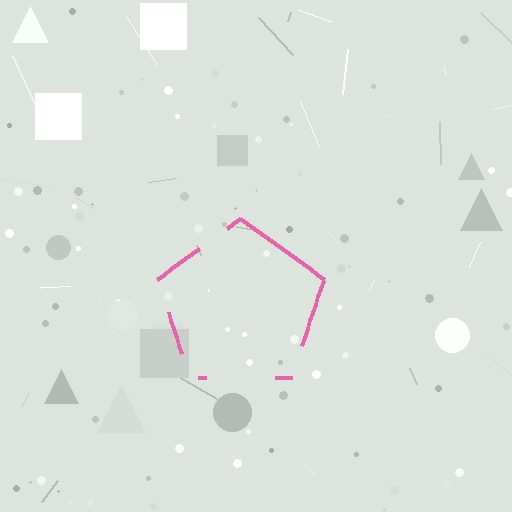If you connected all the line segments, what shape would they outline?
They would outline a pentagon.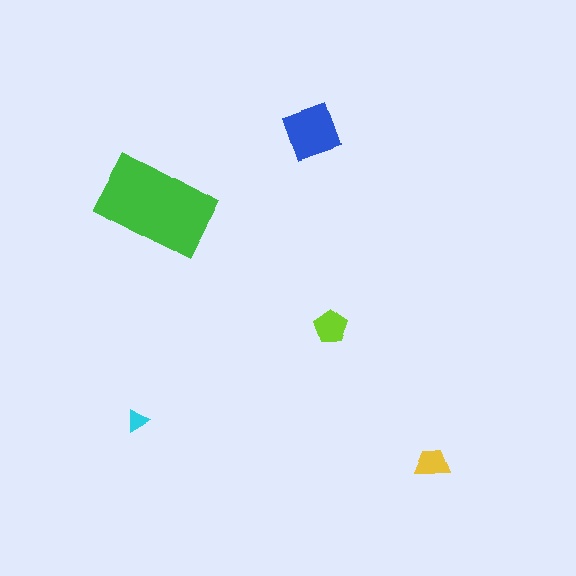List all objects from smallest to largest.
The cyan triangle, the yellow trapezoid, the lime pentagon, the blue square, the green rectangle.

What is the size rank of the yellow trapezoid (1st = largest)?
4th.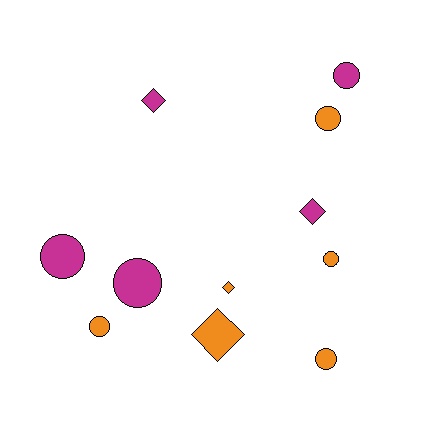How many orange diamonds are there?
There are 2 orange diamonds.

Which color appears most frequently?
Orange, with 6 objects.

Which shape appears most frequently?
Circle, with 7 objects.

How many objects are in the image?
There are 11 objects.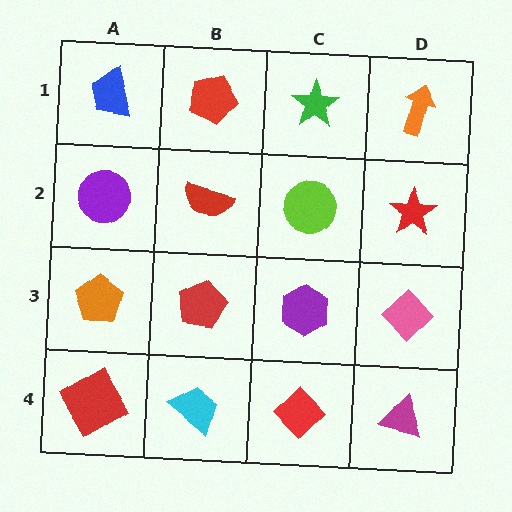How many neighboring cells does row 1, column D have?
2.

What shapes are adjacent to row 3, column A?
A purple circle (row 2, column A), a red square (row 4, column A), a red pentagon (row 3, column B).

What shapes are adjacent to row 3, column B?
A red semicircle (row 2, column B), a cyan trapezoid (row 4, column B), an orange pentagon (row 3, column A), a purple hexagon (row 3, column C).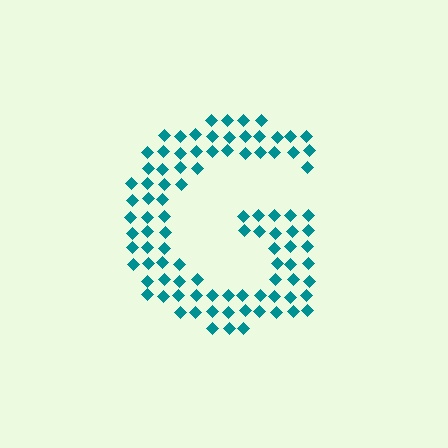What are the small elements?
The small elements are diamonds.